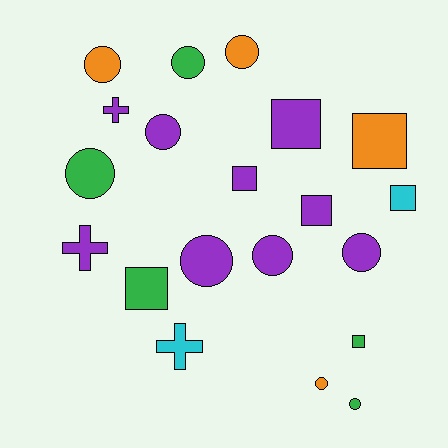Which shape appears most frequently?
Circle, with 10 objects.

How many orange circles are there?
There are 3 orange circles.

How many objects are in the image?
There are 20 objects.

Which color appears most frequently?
Purple, with 9 objects.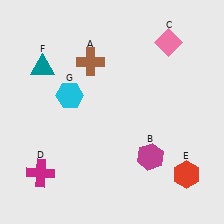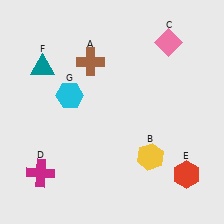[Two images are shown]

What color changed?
The hexagon (B) changed from magenta in Image 1 to yellow in Image 2.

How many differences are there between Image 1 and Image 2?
There is 1 difference between the two images.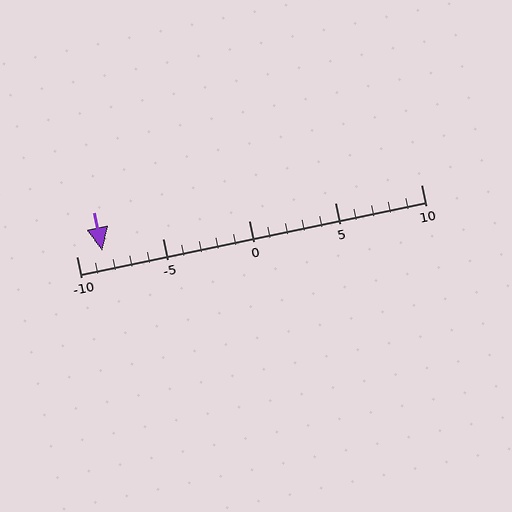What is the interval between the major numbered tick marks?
The major tick marks are spaced 5 units apart.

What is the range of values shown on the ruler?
The ruler shows values from -10 to 10.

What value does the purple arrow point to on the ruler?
The purple arrow points to approximately -8.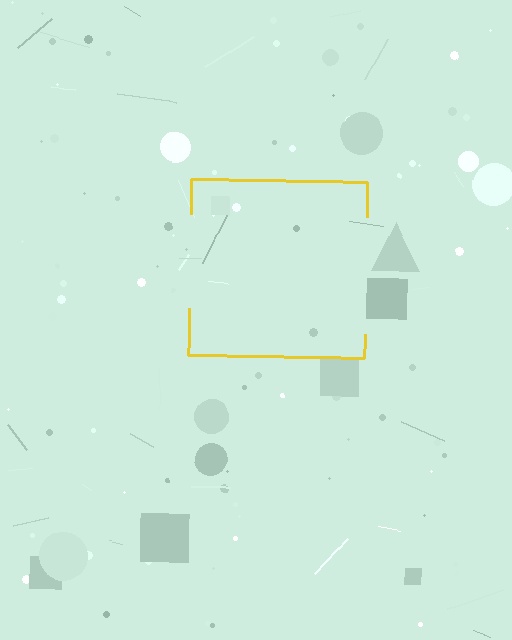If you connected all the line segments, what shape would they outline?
They would outline a square.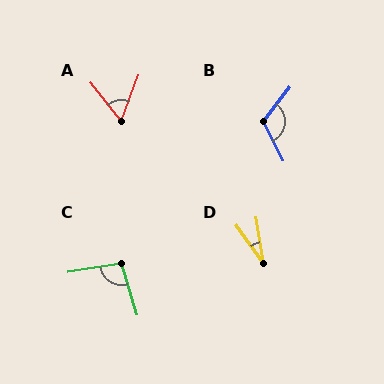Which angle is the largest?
B, at approximately 117 degrees.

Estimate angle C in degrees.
Approximately 97 degrees.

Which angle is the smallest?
D, at approximately 26 degrees.